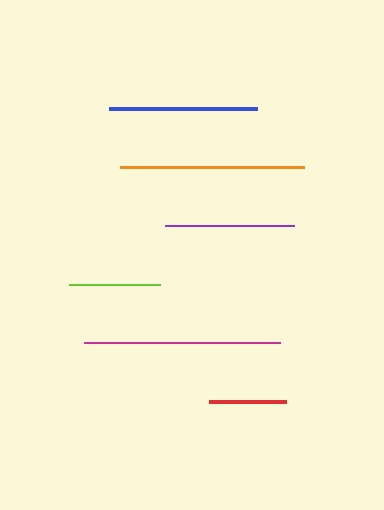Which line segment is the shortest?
The red line is the shortest at approximately 76 pixels.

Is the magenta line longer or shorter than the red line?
The magenta line is longer than the red line.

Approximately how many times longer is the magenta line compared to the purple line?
The magenta line is approximately 1.5 times the length of the purple line.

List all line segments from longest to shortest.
From longest to shortest: magenta, orange, blue, purple, lime, red.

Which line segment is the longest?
The magenta line is the longest at approximately 196 pixels.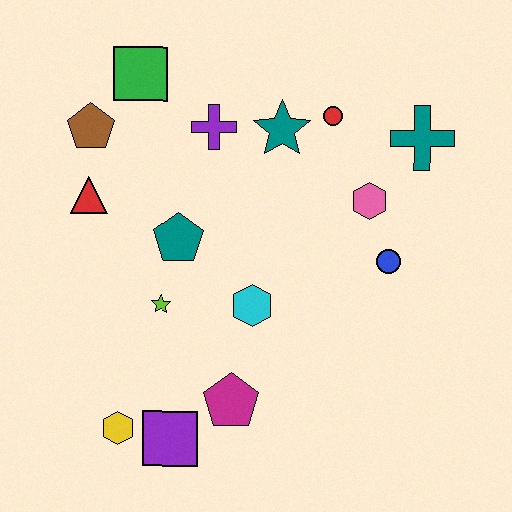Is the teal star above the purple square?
Yes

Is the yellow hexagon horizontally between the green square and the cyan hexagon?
No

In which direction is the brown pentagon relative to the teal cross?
The brown pentagon is to the left of the teal cross.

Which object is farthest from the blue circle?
The brown pentagon is farthest from the blue circle.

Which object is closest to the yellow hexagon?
The purple square is closest to the yellow hexagon.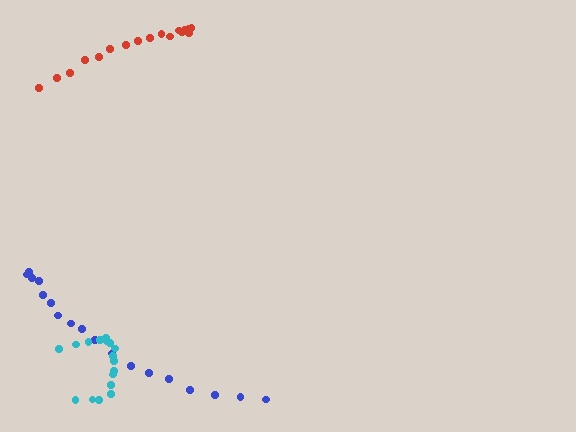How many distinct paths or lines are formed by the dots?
There are 3 distinct paths.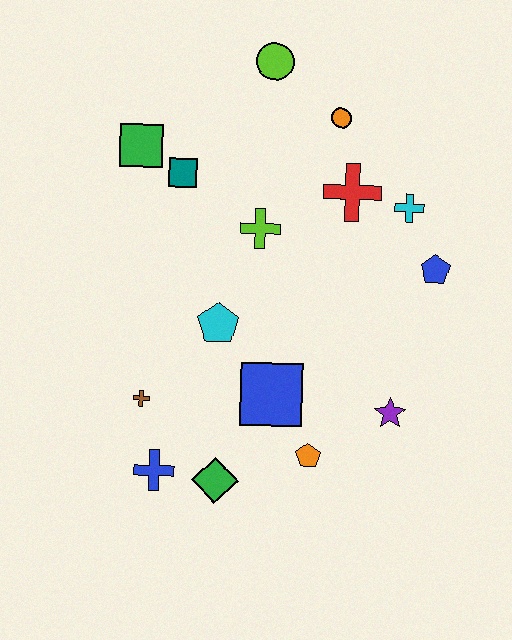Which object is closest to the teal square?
The green square is closest to the teal square.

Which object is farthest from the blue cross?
The lime circle is farthest from the blue cross.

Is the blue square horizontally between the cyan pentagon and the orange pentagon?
Yes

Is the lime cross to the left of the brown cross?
No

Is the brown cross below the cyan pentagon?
Yes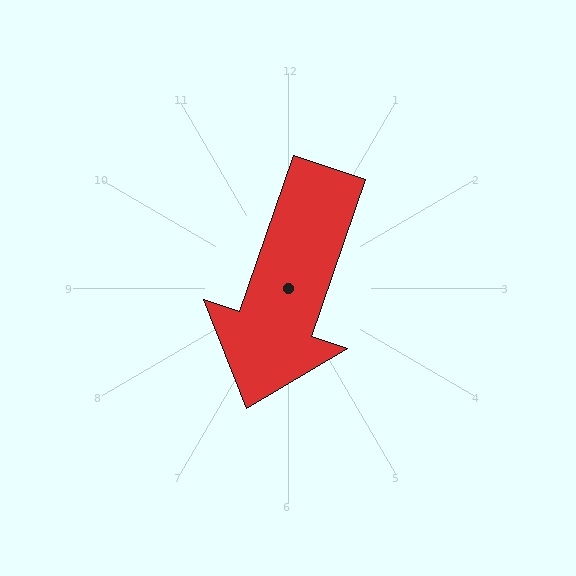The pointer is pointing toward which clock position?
Roughly 7 o'clock.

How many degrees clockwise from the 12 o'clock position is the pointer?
Approximately 199 degrees.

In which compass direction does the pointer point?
South.